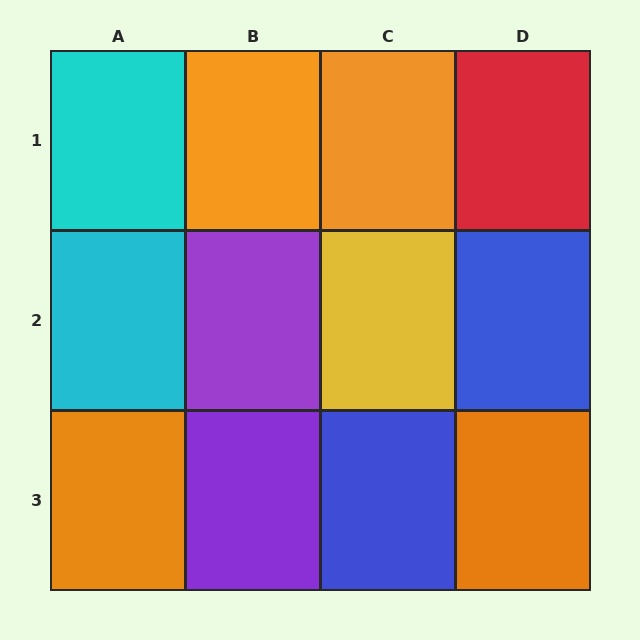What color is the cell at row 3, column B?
Purple.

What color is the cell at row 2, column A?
Cyan.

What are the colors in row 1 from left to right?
Cyan, orange, orange, red.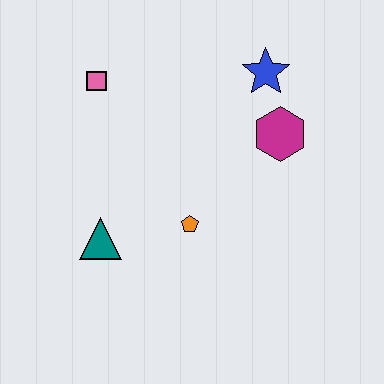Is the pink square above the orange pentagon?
Yes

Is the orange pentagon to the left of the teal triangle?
No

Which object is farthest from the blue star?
The teal triangle is farthest from the blue star.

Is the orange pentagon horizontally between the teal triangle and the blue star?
Yes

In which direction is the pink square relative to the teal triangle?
The pink square is above the teal triangle.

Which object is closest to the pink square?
The teal triangle is closest to the pink square.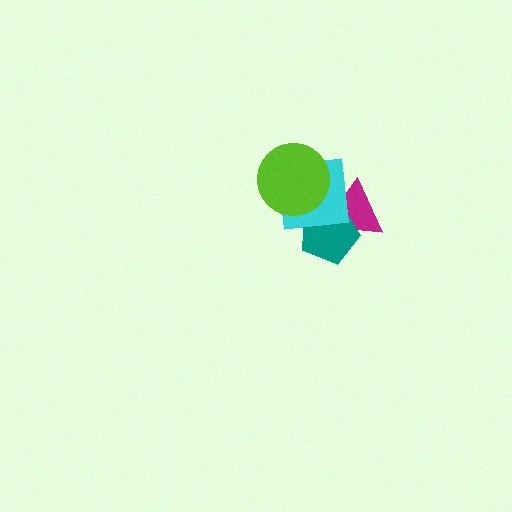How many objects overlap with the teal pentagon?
2 objects overlap with the teal pentagon.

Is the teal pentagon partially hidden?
Yes, it is partially covered by another shape.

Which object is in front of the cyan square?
The lime circle is in front of the cyan square.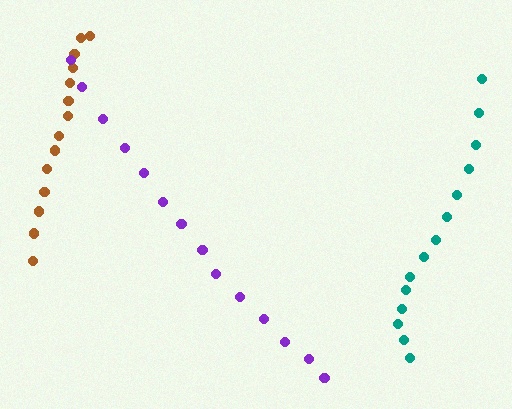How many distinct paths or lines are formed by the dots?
There are 3 distinct paths.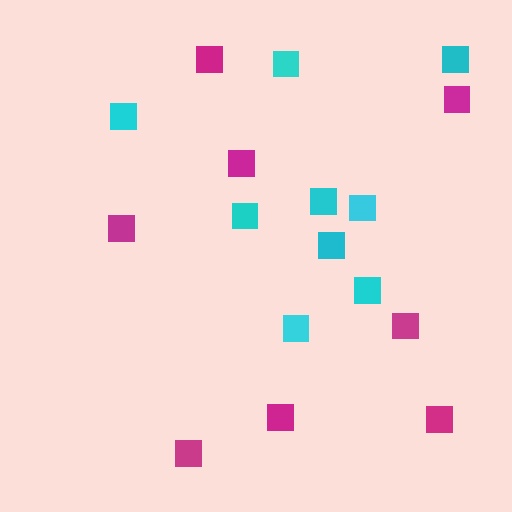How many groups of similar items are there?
There are 2 groups: one group of cyan squares (9) and one group of magenta squares (8).